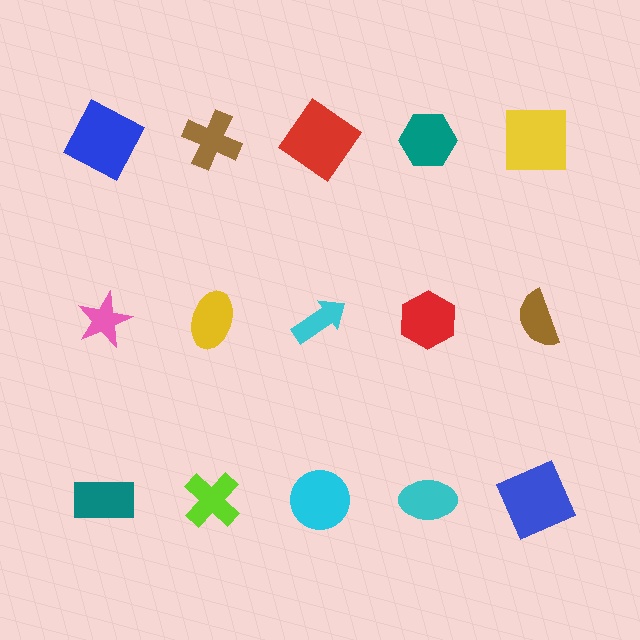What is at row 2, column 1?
A pink star.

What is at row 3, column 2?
A lime cross.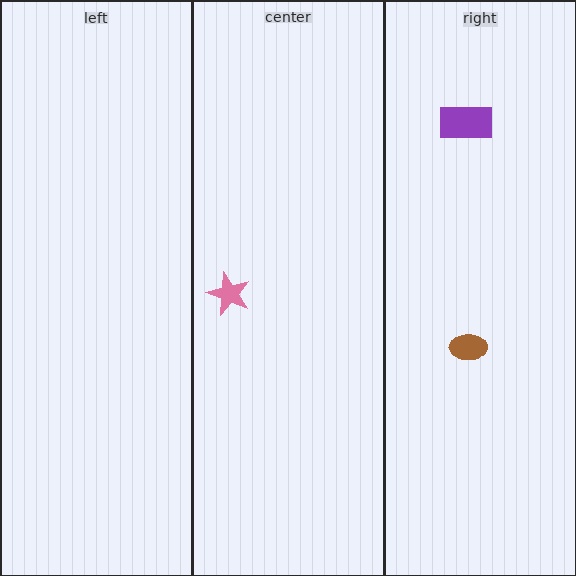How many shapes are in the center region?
1.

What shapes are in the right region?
The brown ellipse, the purple rectangle.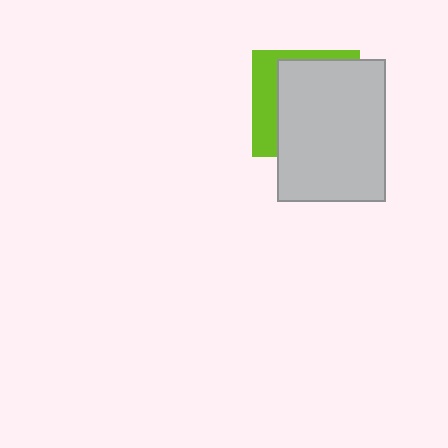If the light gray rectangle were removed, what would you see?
You would see the complete lime square.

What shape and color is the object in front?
The object in front is a light gray rectangle.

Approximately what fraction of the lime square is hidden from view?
Roughly 69% of the lime square is hidden behind the light gray rectangle.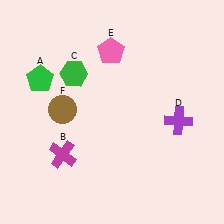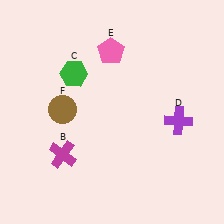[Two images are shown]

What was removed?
The green pentagon (A) was removed in Image 2.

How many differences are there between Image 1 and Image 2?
There is 1 difference between the two images.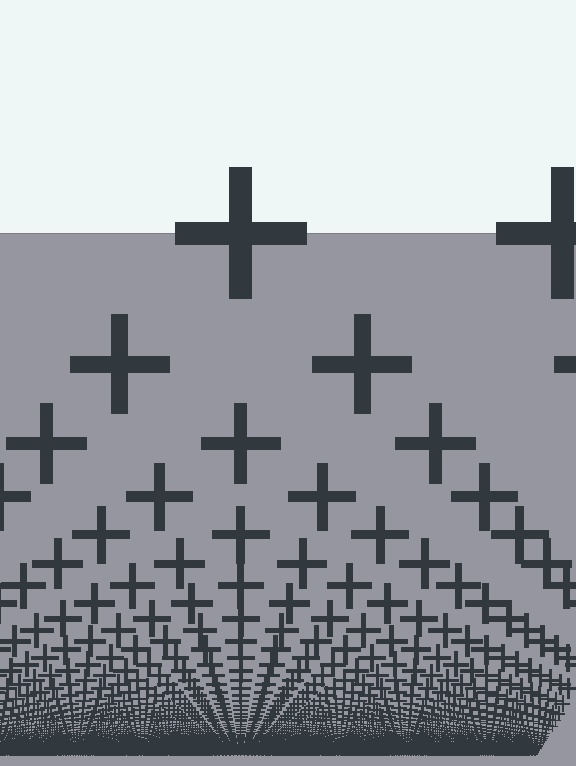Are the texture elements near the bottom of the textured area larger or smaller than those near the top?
Smaller. The gradient is inverted — elements near the bottom are smaller and denser.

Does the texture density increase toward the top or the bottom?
Density increases toward the bottom.